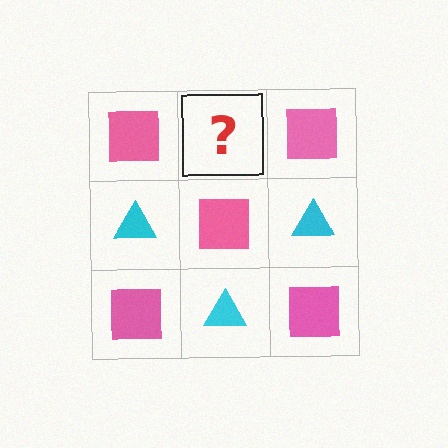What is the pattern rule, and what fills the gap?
The rule is that it alternates pink square and cyan triangle in a checkerboard pattern. The gap should be filled with a cyan triangle.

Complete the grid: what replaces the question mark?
The question mark should be replaced with a cyan triangle.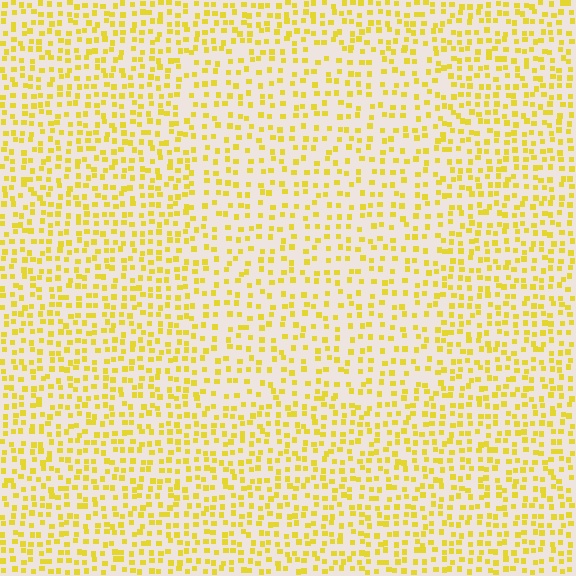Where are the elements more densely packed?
The elements are more densely packed outside the rectangle boundary.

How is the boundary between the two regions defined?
The boundary is defined by a change in element density (approximately 1.5x ratio). All elements are the same color, size, and shape.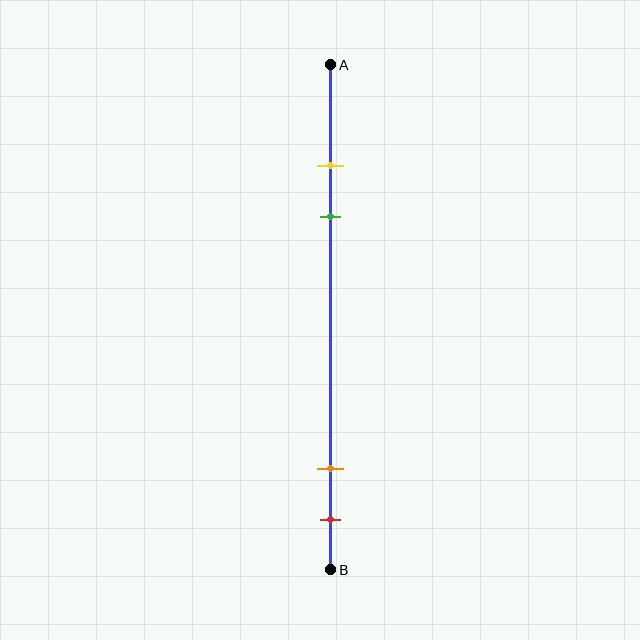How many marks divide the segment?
There are 4 marks dividing the segment.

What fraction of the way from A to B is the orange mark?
The orange mark is approximately 80% (0.8) of the way from A to B.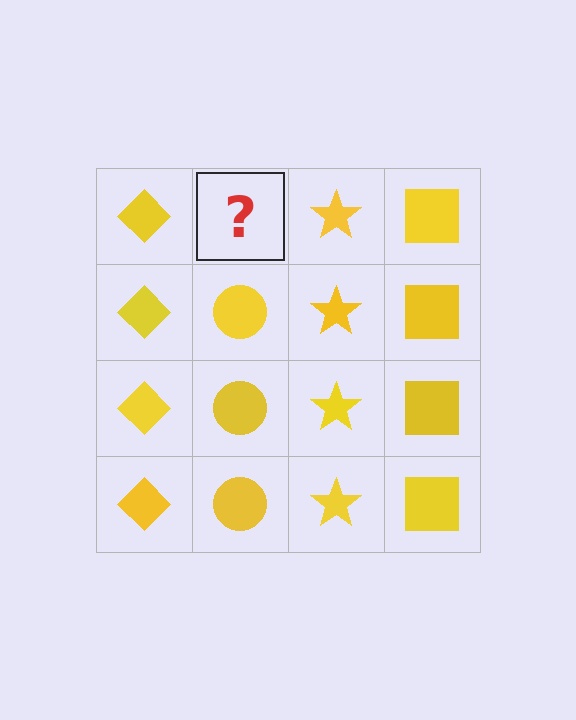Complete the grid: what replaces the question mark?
The question mark should be replaced with a yellow circle.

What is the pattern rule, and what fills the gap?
The rule is that each column has a consistent shape. The gap should be filled with a yellow circle.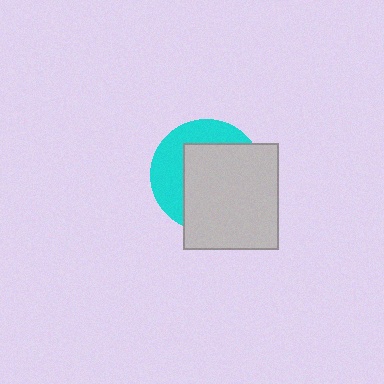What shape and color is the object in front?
The object in front is a light gray rectangle.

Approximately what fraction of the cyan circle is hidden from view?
Roughly 62% of the cyan circle is hidden behind the light gray rectangle.